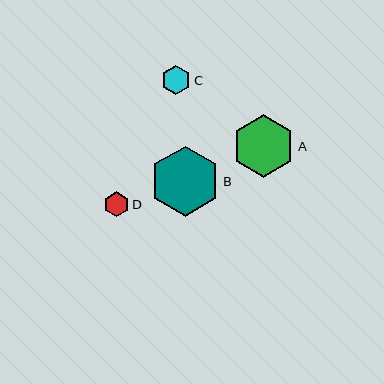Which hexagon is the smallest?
Hexagon D is the smallest with a size of approximately 25 pixels.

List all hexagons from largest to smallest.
From largest to smallest: B, A, C, D.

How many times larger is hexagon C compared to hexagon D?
Hexagon C is approximately 1.2 times the size of hexagon D.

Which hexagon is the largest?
Hexagon B is the largest with a size of approximately 70 pixels.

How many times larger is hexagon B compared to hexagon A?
Hexagon B is approximately 1.1 times the size of hexagon A.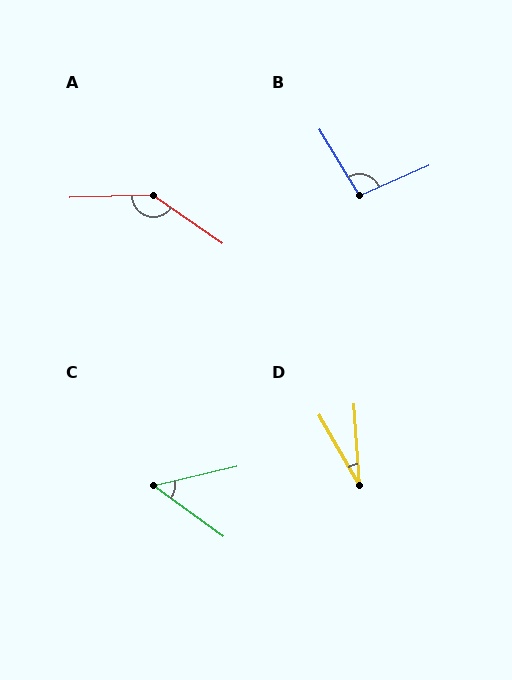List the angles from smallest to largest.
D (27°), C (50°), B (97°), A (144°).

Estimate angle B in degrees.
Approximately 97 degrees.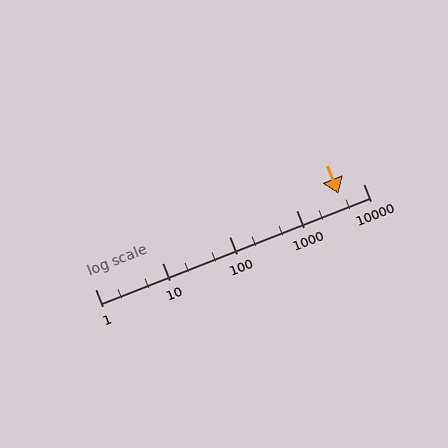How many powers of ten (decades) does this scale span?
The scale spans 4 decades, from 1 to 10000.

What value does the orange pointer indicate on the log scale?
The pointer indicates approximately 4300.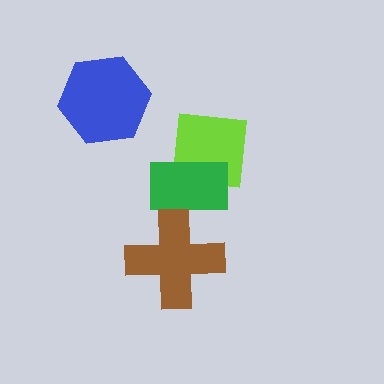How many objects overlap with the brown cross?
1 object overlaps with the brown cross.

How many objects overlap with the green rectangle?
2 objects overlap with the green rectangle.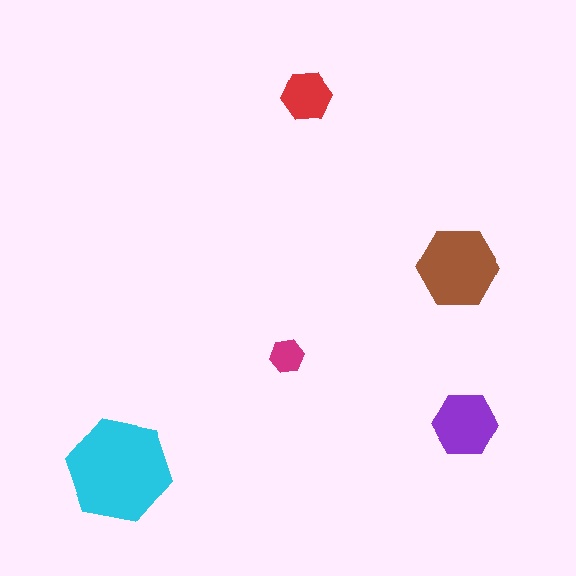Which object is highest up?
The red hexagon is topmost.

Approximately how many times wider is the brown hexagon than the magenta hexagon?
About 2.5 times wider.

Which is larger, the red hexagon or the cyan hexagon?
The cyan one.